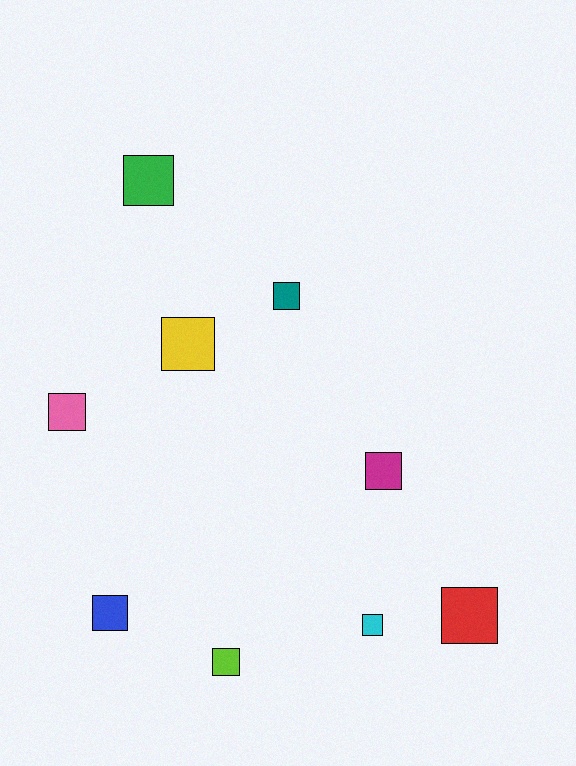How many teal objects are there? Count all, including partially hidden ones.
There is 1 teal object.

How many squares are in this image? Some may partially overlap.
There are 9 squares.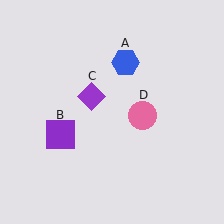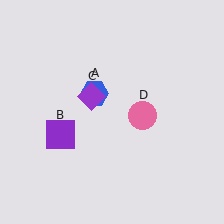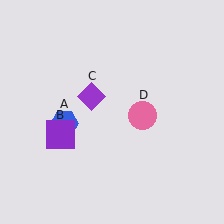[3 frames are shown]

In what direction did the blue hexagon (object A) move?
The blue hexagon (object A) moved down and to the left.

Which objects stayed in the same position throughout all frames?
Purple square (object B) and purple diamond (object C) and pink circle (object D) remained stationary.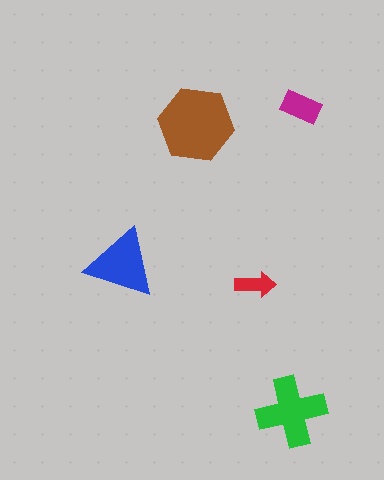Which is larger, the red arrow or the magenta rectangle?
The magenta rectangle.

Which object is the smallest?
The red arrow.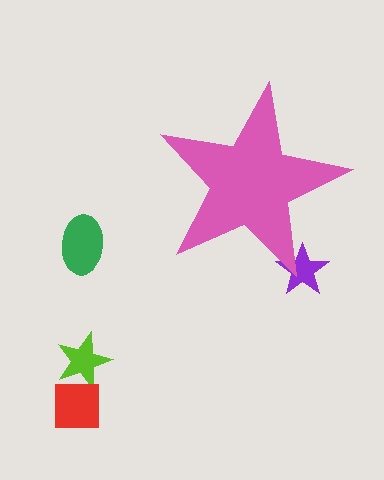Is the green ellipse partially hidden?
No, the green ellipse is fully visible.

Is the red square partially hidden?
No, the red square is fully visible.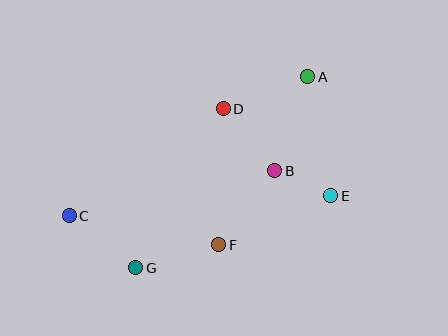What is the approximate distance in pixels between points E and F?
The distance between E and F is approximately 122 pixels.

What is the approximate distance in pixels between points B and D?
The distance between B and D is approximately 81 pixels.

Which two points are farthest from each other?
Points A and C are farthest from each other.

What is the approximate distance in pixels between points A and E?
The distance between A and E is approximately 121 pixels.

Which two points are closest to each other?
Points B and E are closest to each other.